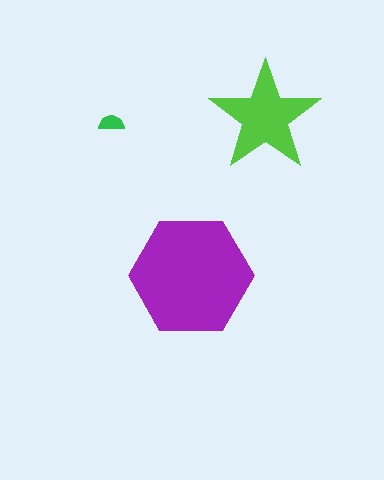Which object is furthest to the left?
The green semicircle is leftmost.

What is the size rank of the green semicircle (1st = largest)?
3rd.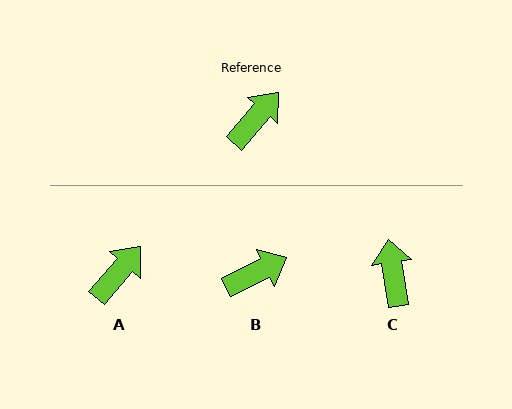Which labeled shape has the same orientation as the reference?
A.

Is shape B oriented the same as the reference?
No, it is off by about 23 degrees.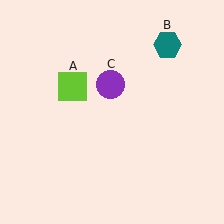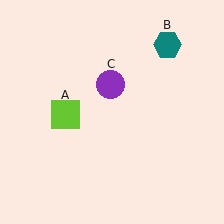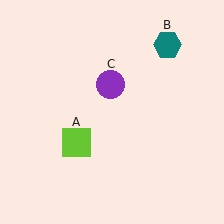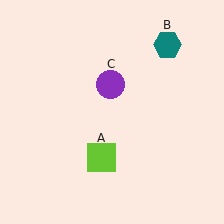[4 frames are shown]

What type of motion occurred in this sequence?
The lime square (object A) rotated counterclockwise around the center of the scene.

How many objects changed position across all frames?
1 object changed position: lime square (object A).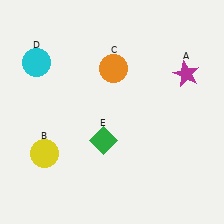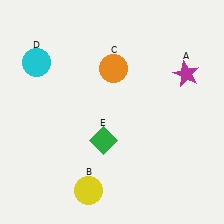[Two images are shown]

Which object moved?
The yellow circle (B) moved right.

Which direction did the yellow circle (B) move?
The yellow circle (B) moved right.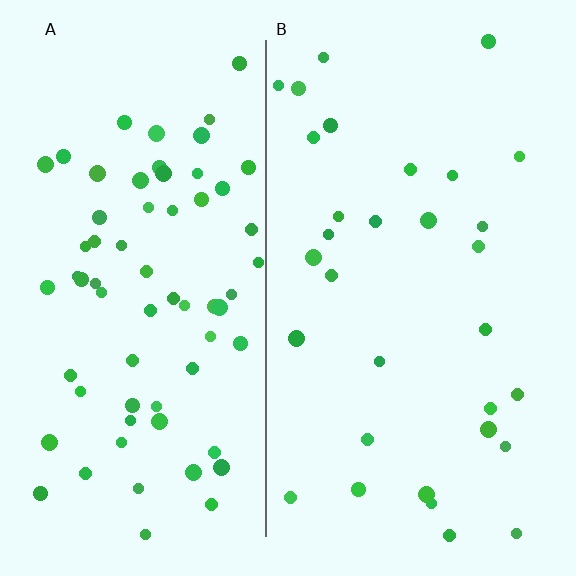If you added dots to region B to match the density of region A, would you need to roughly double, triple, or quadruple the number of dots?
Approximately double.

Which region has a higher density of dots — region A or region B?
A (the left).